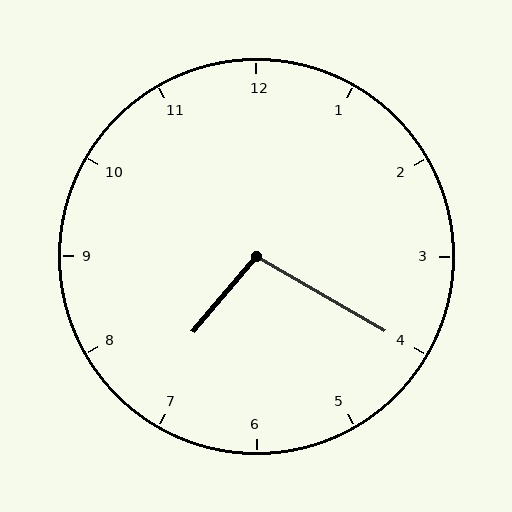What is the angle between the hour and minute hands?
Approximately 100 degrees.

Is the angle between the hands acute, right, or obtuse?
It is obtuse.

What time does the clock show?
7:20.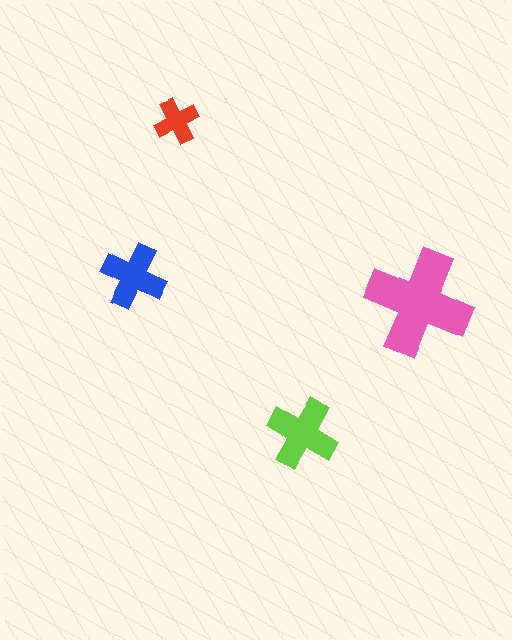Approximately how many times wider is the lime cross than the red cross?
About 1.5 times wider.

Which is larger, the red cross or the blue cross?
The blue one.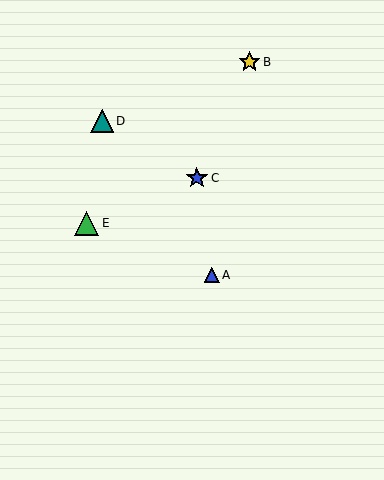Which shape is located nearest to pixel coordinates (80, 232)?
The green triangle (labeled E) at (87, 223) is nearest to that location.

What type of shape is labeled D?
Shape D is a teal triangle.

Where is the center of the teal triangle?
The center of the teal triangle is at (102, 121).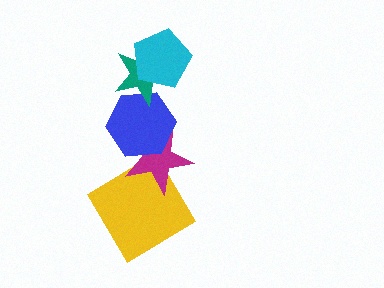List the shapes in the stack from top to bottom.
From top to bottom: the cyan pentagon, the teal star, the blue hexagon, the magenta star, the yellow diamond.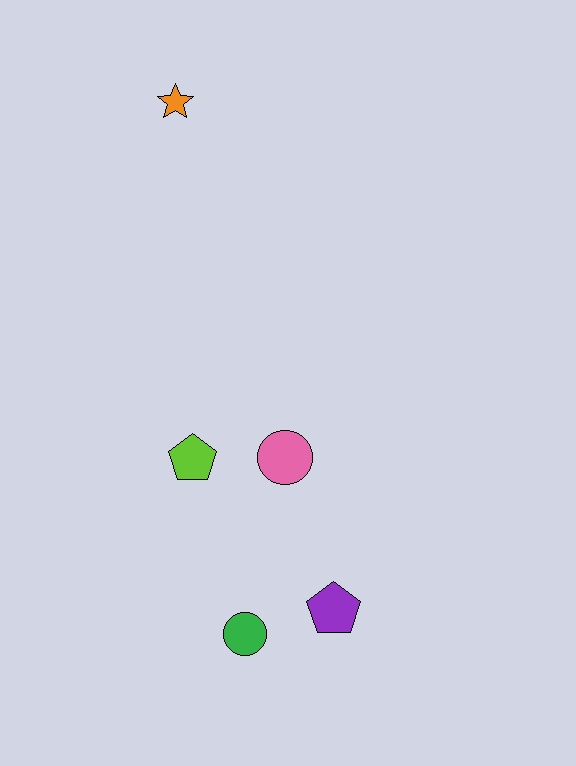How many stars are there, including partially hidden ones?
There is 1 star.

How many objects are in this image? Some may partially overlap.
There are 5 objects.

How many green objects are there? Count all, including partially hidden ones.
There is 1 green object.